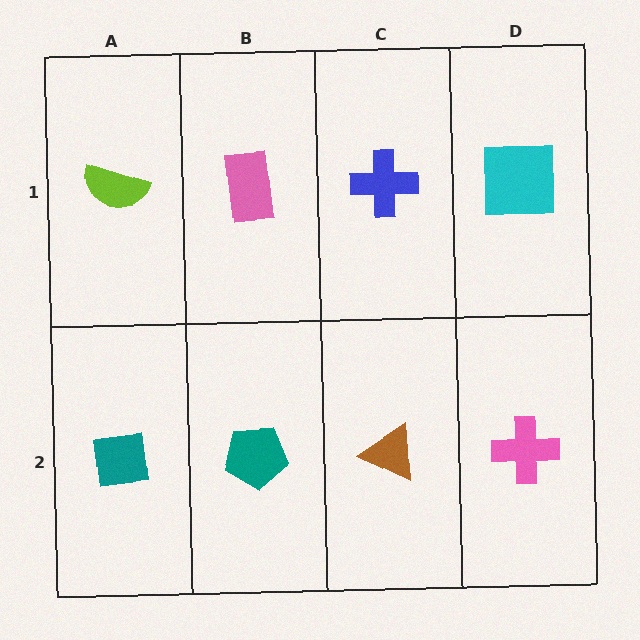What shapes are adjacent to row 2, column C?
A blue cross (row 1, column C), a teal pentagon (row 2, column B), a pink cross (row 2, column D).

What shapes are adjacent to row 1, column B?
A teal pentagon (row 2, column B), a lime semicircle (row 1, column A), a blue cross (row 1, column C).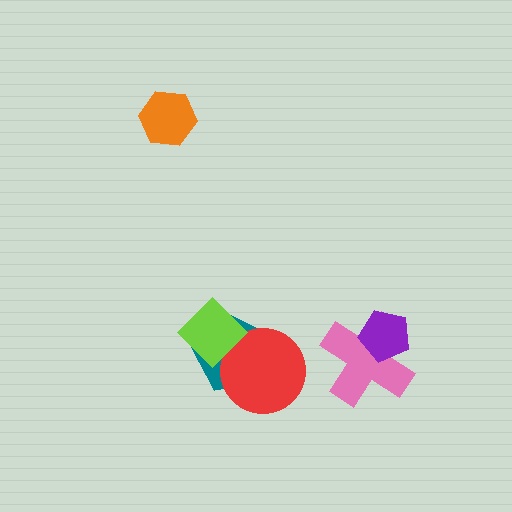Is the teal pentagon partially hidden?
Yes, it is partially covered by another shape.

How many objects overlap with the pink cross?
1 object overlaps with the pink cross.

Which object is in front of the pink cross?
The purple pentagon is in front of the pink cross.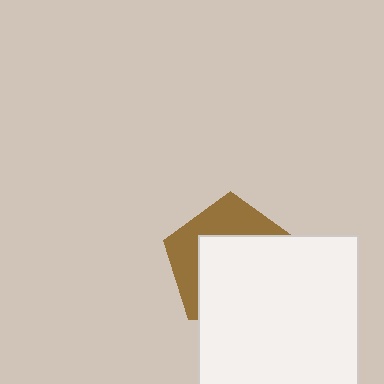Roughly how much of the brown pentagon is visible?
A small part of it is visible (roughly 38%).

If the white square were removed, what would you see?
You would see the complete brown pentagon.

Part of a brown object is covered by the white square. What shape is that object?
It is a pentagon.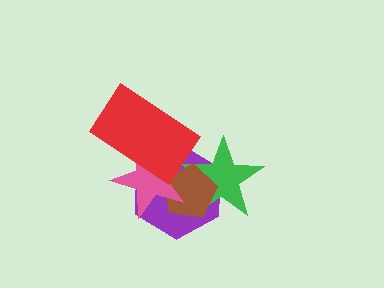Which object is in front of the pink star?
The red rectangle is in front of the pink star.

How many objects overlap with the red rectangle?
2 objects overlap with the red rectangle.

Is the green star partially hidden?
Yes, it is partially covered by another shape.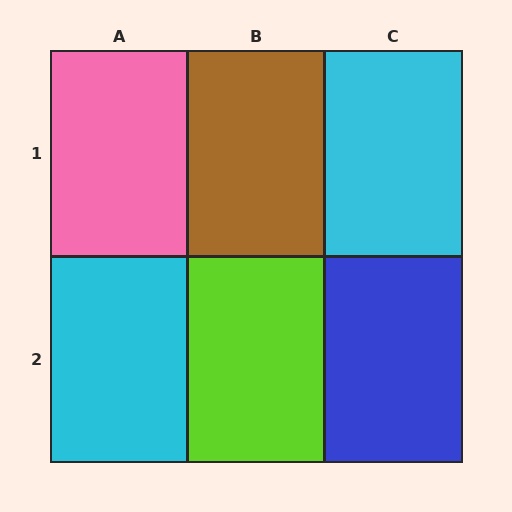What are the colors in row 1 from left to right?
Pink, brown, cyan.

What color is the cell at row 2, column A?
Cyan.